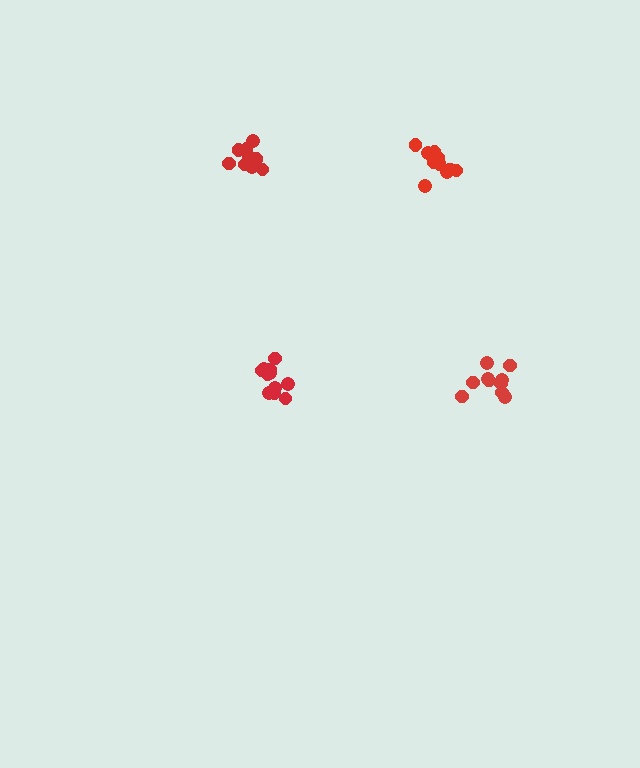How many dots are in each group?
Group 1: 12 dots, Group 2: 11 dots, Group 3: 10 dots, Group 4: 9 dots (42 total).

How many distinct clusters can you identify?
There are 4 distinct clusters.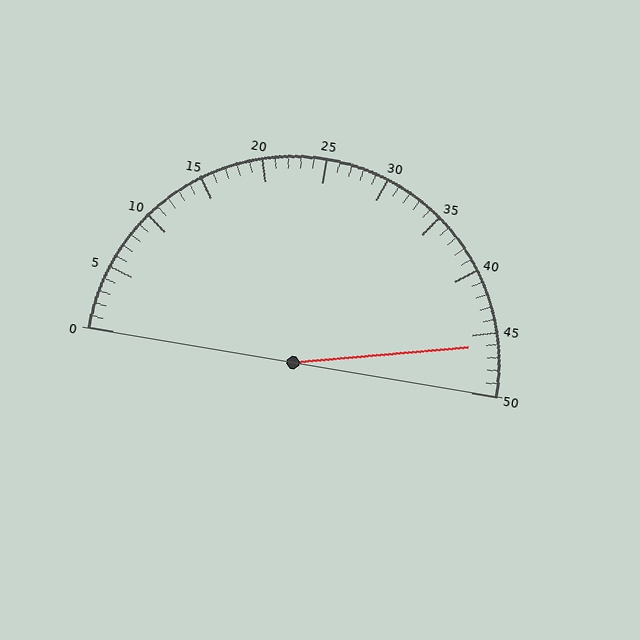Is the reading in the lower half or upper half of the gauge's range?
The reading is in the upper half of the range (0 to 50).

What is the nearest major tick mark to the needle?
The nearest major tick mark is 45.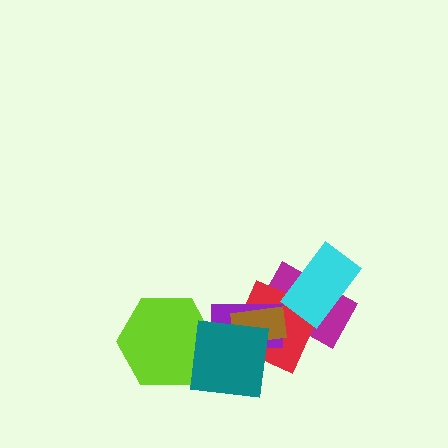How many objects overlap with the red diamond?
5 objects overlap with the red diamond.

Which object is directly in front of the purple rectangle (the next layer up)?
The brown rectangle is directly in front of the purple rectangle.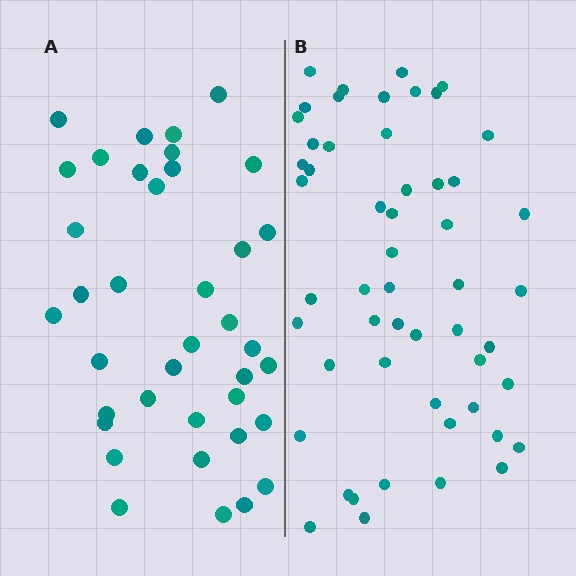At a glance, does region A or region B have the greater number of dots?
Region B (the right region) has more dots.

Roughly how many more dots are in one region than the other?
Region B has approximately 15 more dots than region A.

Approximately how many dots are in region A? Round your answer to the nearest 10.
About 40 dots. (The exact count is 38, which rounds to 40.)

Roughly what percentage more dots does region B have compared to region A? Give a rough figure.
About 40% more.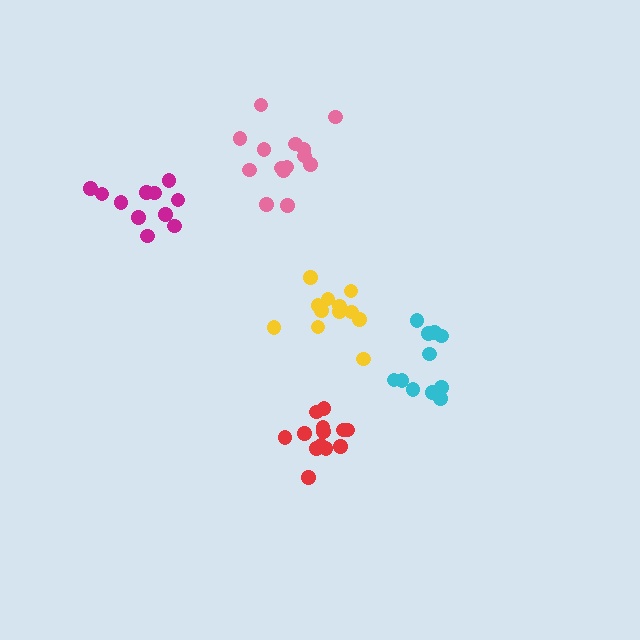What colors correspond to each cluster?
The clusters are colored: red, magenta, yellow, cyan, pink.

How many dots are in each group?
Group 1: 13 dots, Group 2: 11 dots, Group 3: 12 dots, Group 4: 11 dots, Group 5: 14 dots (61 total).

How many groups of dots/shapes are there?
There are 5 groups.